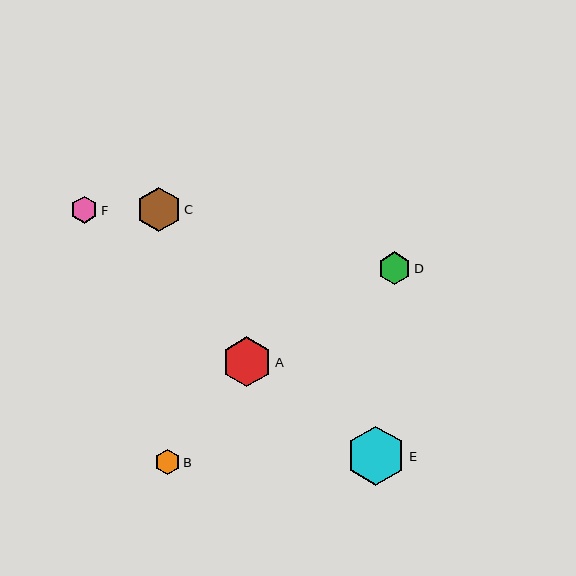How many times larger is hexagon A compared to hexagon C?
Hexagon A is approximately 1.1 times the size of hexagon C.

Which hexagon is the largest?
Hexagon E is the largest with a size of approximately 60 pixels.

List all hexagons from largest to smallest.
From largest to smallest: E, A, C, D, F, B.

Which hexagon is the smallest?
Hexagon B is the smallest with a size of approximately 26 pixels.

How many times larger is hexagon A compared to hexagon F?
Hexagon A is approximately 1.8 times the size of hexagon F.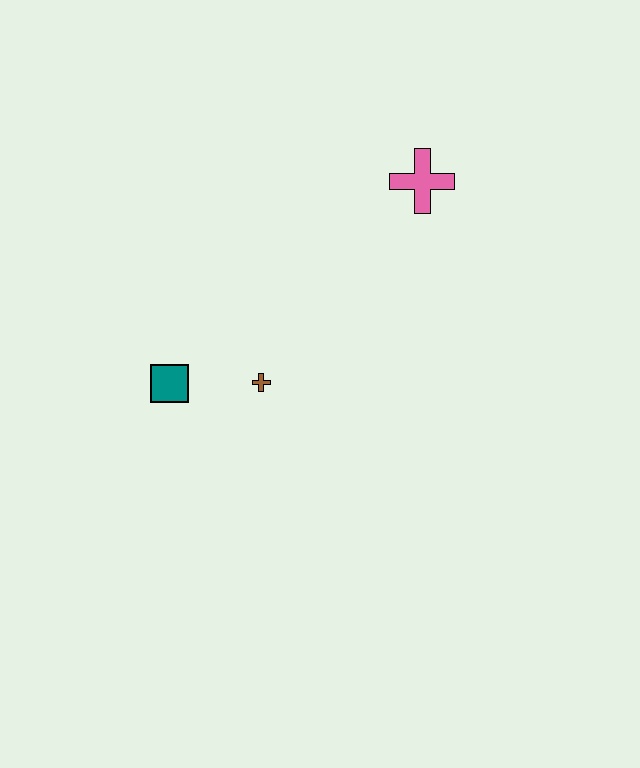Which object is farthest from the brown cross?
The pink cross is farthest from the brown cross.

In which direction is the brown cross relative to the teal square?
The brown cross is to the right of the teal square.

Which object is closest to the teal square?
The brown cross is closest to the teal square.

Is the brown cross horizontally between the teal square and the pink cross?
Yes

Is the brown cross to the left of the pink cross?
Yes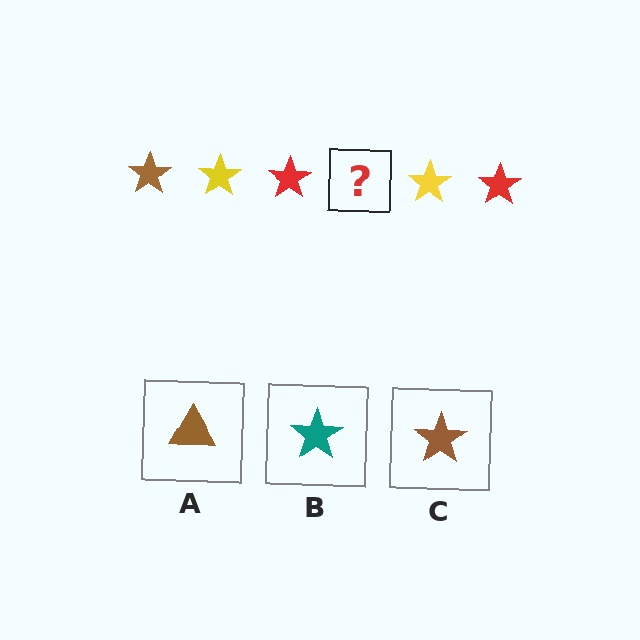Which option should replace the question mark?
Option C.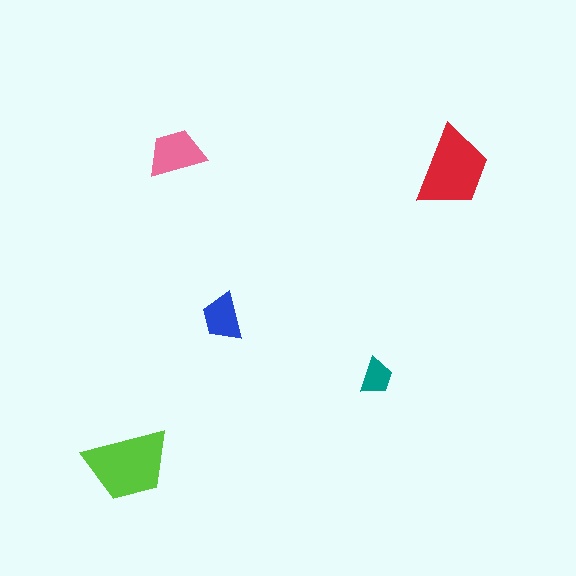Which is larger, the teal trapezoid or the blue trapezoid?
The blue one.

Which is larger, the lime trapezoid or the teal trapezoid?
The lime one.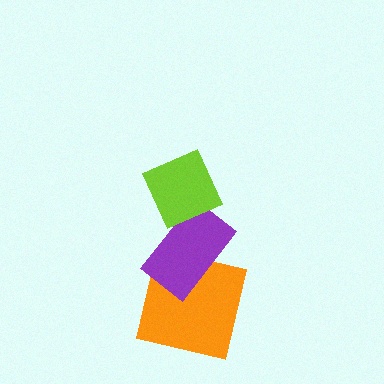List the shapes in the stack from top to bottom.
From top to bottom: the lime diamond, the purple rectangle, the orange square.